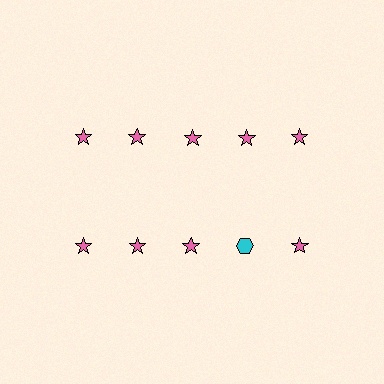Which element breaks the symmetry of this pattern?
The cyan hexagon in the second row, second from right column breaks the symmetry. All other shapes are pink stars.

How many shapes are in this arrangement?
There are 10 shapes arranged in a grid pattern.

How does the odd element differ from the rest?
It differs in both color (cyan instead of pink) and shape (hexagon instead of star).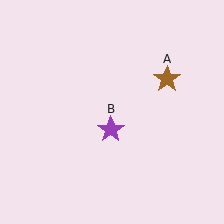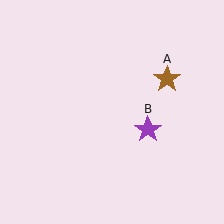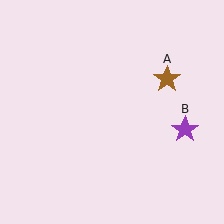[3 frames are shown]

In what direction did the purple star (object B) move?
The purple star (object B) moved right.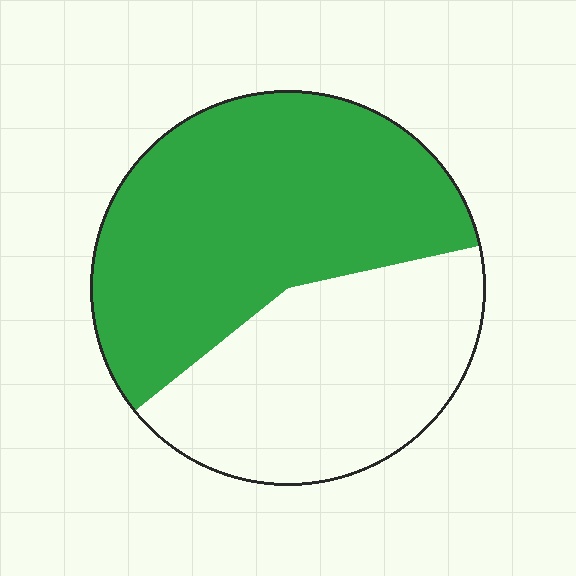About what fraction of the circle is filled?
About three fifths (3/5).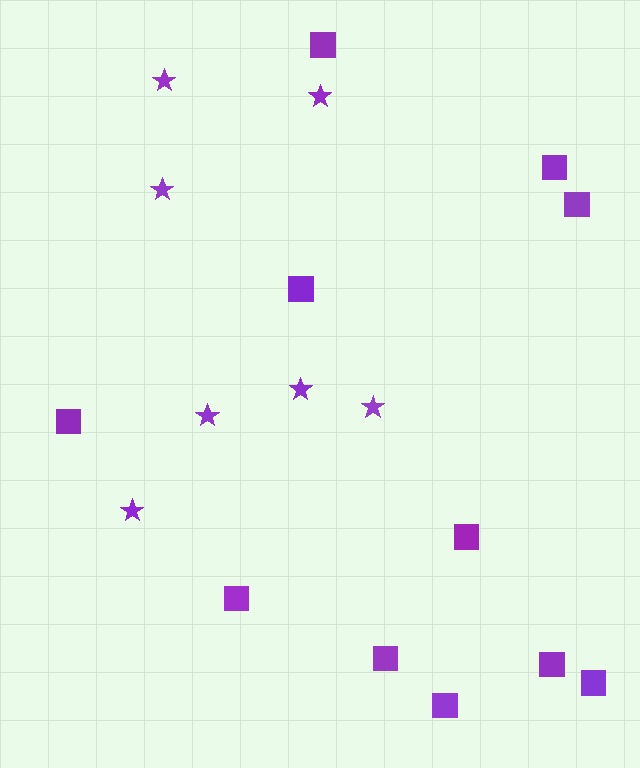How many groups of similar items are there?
There are 2 groups: one group of squares (11) and one group of stars (7).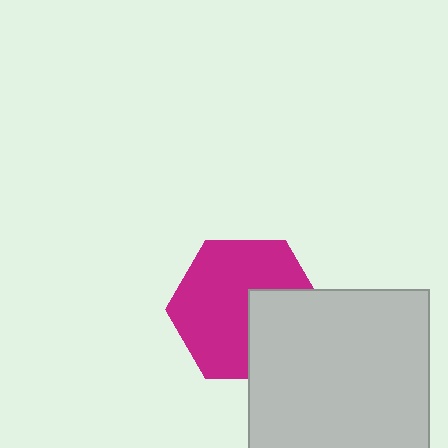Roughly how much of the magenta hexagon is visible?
Most of it is visible (roughly 67%).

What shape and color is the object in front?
The object in front is a light gray square.